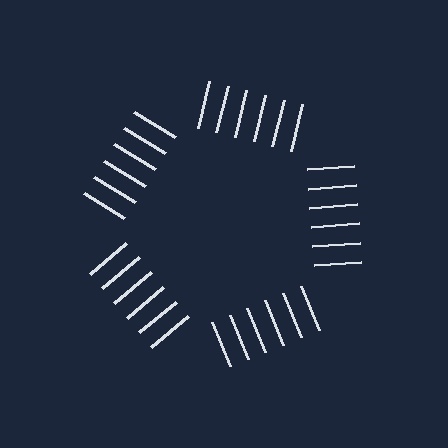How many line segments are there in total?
30 — 6 along each of the 5 edges.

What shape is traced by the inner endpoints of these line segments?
An illusory pentagon — the line segments terminate on its edges but no continuous stroke is drawn.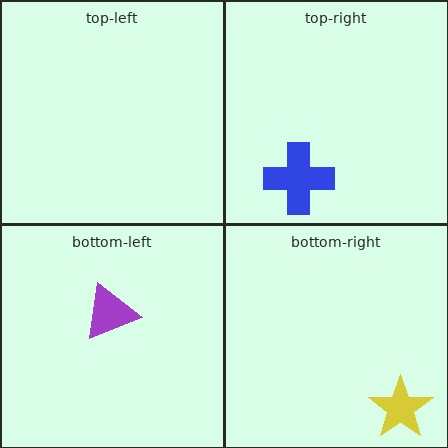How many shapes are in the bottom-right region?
1.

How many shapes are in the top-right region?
1.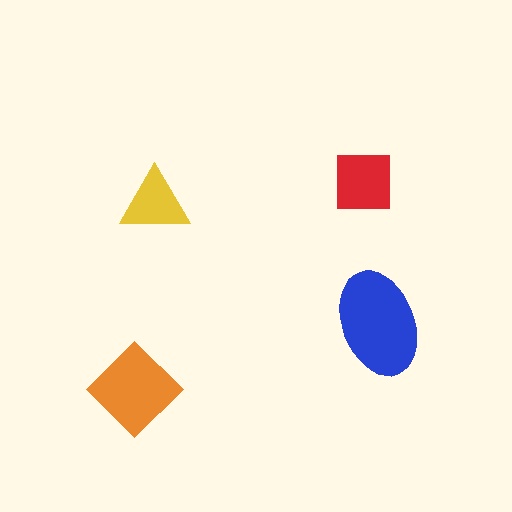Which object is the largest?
The blue ellipse.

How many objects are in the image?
There are 4 objects in the image.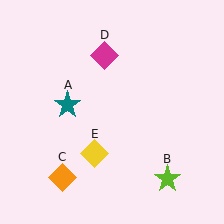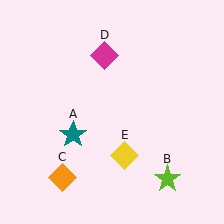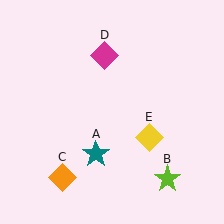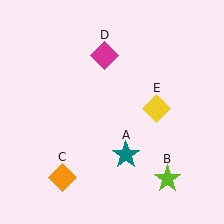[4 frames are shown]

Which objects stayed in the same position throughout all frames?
Lime star (object B) and orange diamond (object C) and magenta diamond (object D) remained stationary.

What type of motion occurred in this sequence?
The teal star (object A), yellow diamond (object E) rotated counterclockwise around the center of the scene.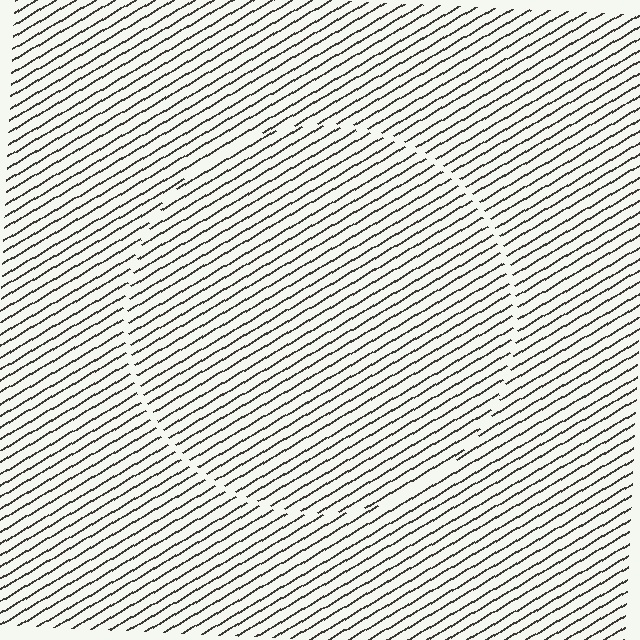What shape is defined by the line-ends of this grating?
An illusory circle. The interior of the shape contains the same grating, shifted by half a period — the contour is defined by the phase discontinuity where line-ends from the inner and outer gratings abut.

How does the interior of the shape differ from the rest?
The interior of the shape contains the same grating, shifted by half a period — the contour is defined by the phase discontinuity where line-ends from the inner and outer gratings abut.